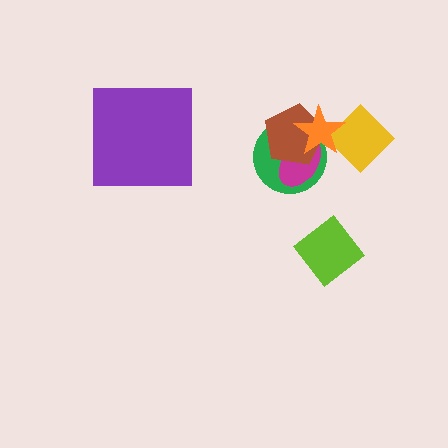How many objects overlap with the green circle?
3 objects overlap with the green circle.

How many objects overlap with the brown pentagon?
3 objects overlap with the brown pentagon.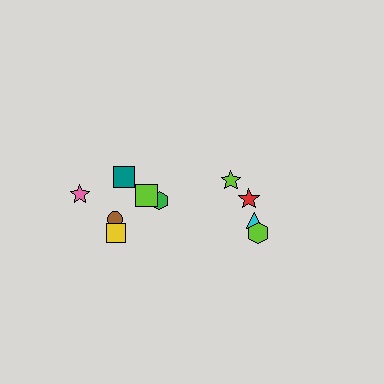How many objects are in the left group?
There are 6 objects.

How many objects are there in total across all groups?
There are 10 objects.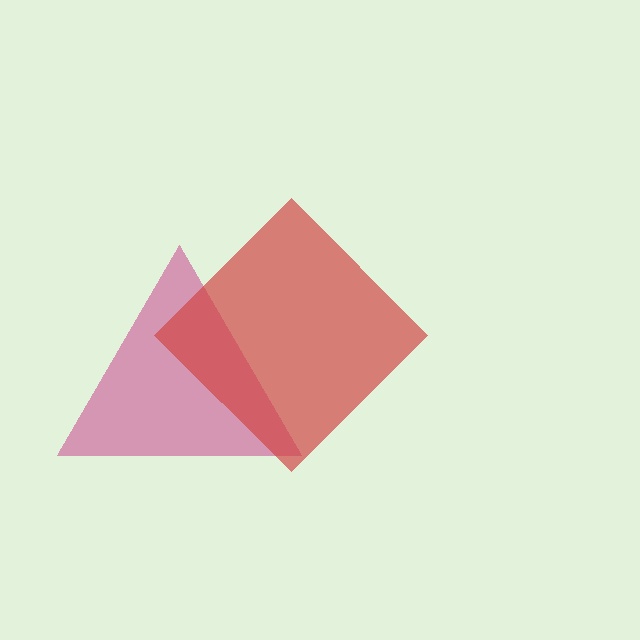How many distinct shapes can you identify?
There are 2 distinct shapes: a magenta triangle, a red diamond.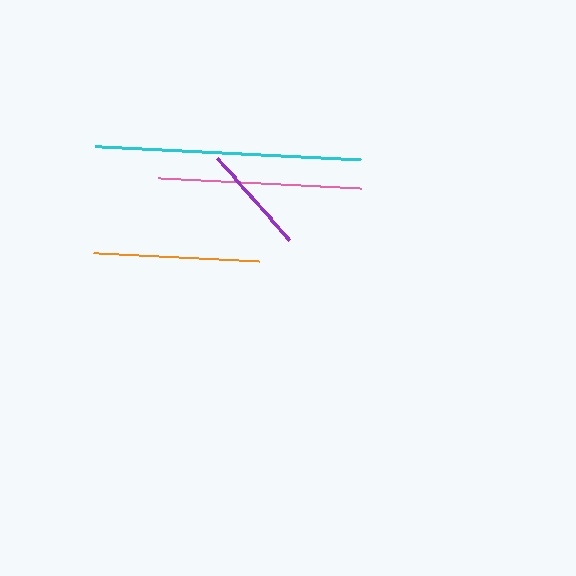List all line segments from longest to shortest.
From longest to shortest: cyan, pink, orange, purple.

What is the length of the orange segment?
The orange segment is approximately 165 pixels long.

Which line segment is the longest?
The cyan line is the longest at approximately 266 pixels.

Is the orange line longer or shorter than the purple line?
The orange line is longer than the purple line.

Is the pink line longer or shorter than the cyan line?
The cyan line is longer than the pink line.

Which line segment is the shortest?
The purple line is the shortest at approximately 109 pixels.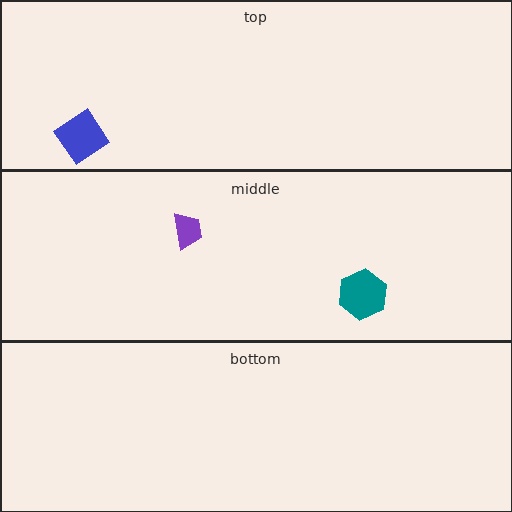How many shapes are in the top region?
1.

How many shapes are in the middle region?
2.